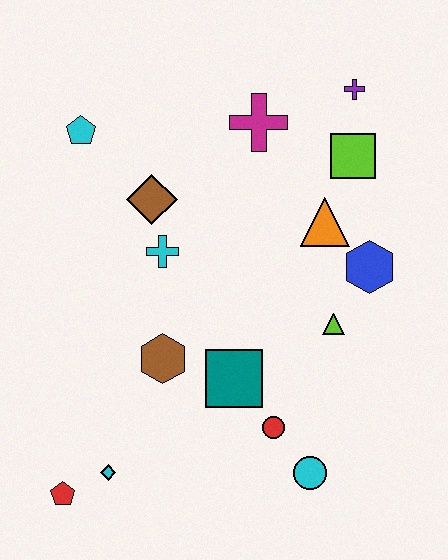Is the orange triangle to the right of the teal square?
Yes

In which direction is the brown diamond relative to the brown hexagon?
The brown diamond is above the brown hexagon.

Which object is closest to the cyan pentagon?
The brown diamond is closest to the cyan pentagon.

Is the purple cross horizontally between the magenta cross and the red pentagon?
No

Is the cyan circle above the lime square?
No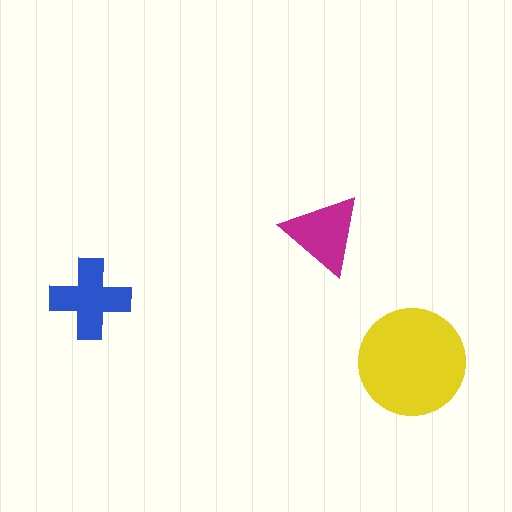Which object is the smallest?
The magenta triangle.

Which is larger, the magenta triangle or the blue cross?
The blue cross.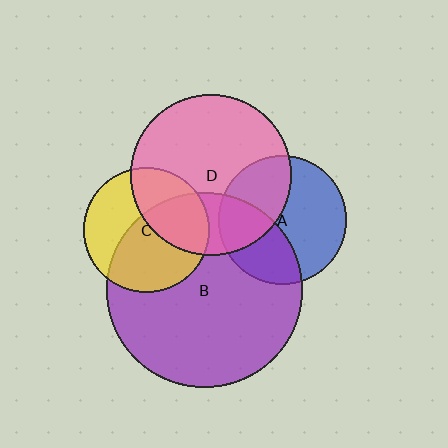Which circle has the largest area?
Circle B (purple).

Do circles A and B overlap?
Yes.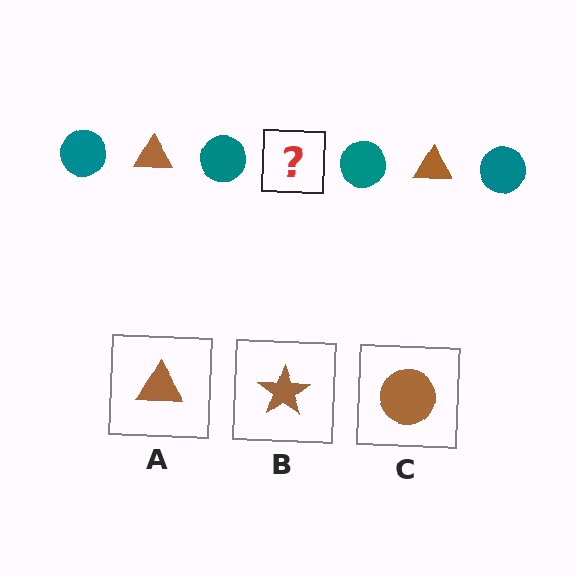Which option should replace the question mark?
Option A.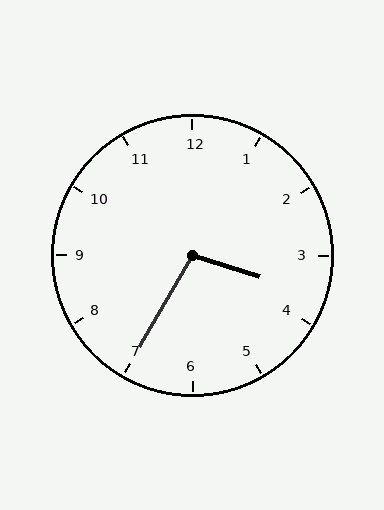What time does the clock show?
3:35.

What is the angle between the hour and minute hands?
Approximately 102 degrees.